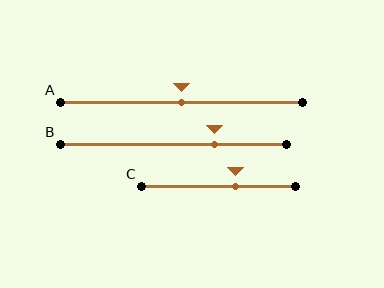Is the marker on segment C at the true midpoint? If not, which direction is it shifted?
No, the marker on segment C is shifted to the right by about 11% of the segment length.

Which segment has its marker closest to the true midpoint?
Segment A has its marker closest to the true midpoint.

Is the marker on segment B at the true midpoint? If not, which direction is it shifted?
No, the marker on segment B is shifted to the right by about 18% of the segment length.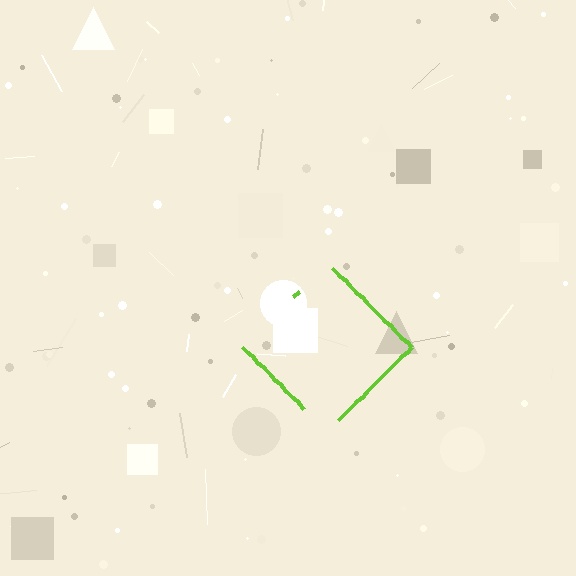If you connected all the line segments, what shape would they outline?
They would outline a diamond.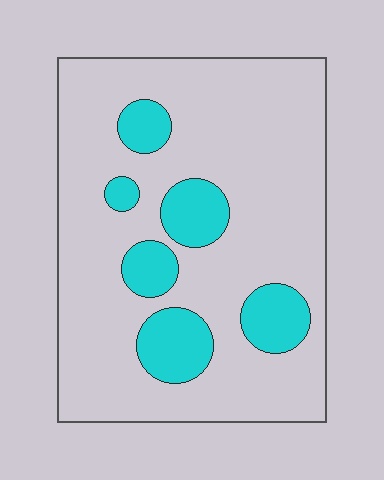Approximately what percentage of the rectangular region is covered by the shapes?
Approximately 20%.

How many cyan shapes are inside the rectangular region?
6.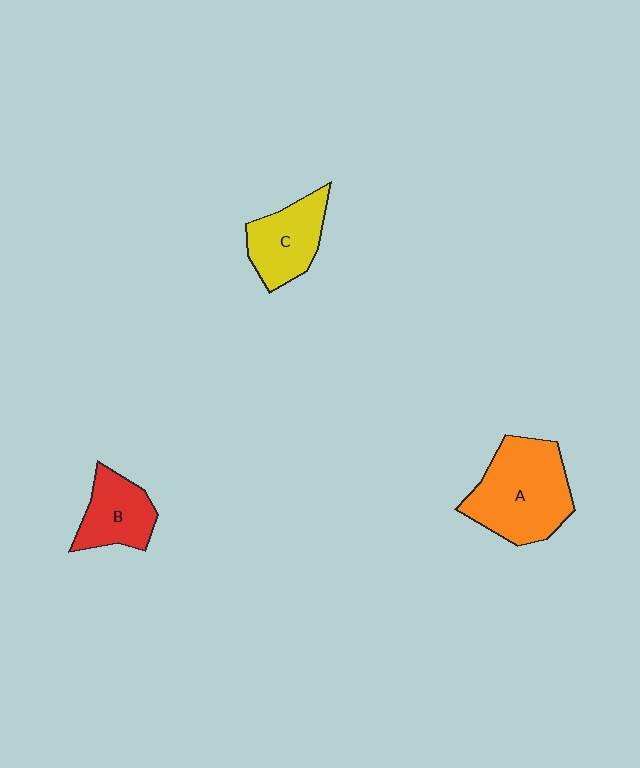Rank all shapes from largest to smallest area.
From largest to smallest: A (orange), C (yellow), B (red).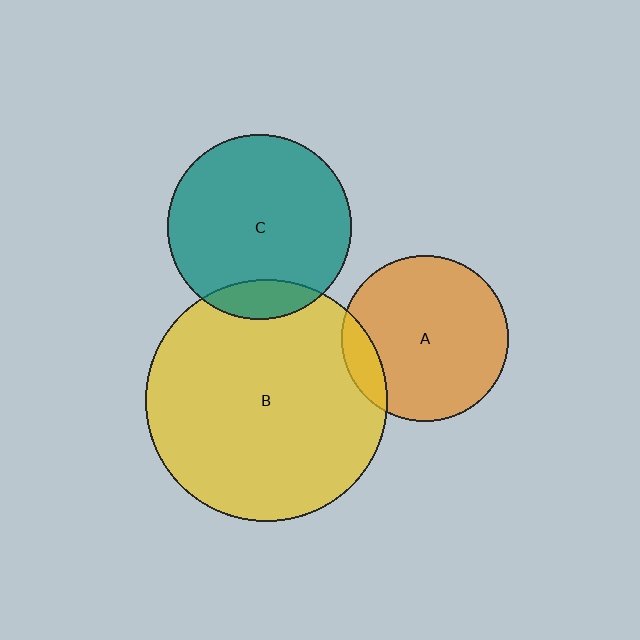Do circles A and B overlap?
Yes.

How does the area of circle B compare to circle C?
Approximately 1.7 times.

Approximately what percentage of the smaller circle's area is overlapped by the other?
Approximately 10%.